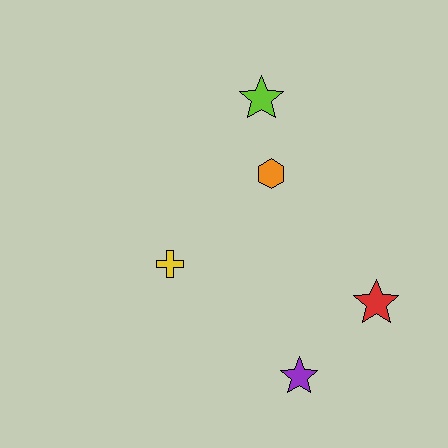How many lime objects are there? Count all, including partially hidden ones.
There is 1 lime object.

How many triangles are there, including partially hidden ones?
There are no triangles.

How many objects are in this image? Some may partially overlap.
There are 5 objects.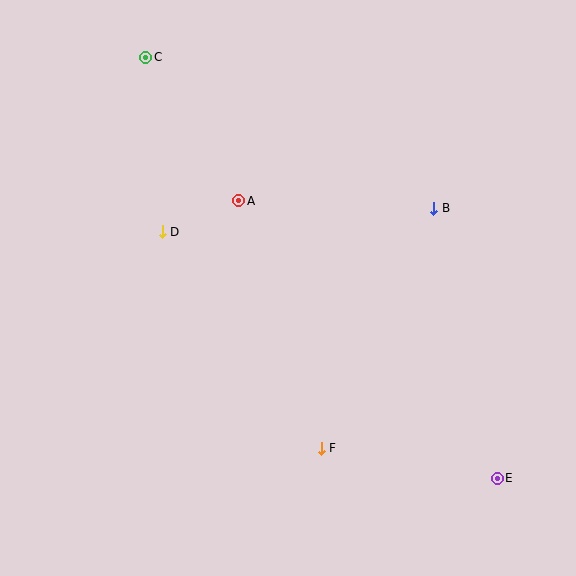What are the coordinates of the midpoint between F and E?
The midpoint between F and E is at (409, 463).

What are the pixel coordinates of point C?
Point C is at (146, 57).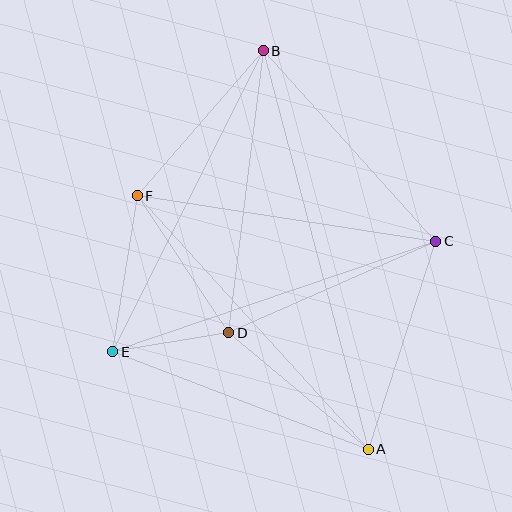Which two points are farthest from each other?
Points A and B are farthest from each other.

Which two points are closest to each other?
Points D and E are closest to each other.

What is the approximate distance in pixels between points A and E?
The distance between A and E is approximately 274 pixels.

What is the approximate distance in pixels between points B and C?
The distance between B and C is approximately 257 pixels.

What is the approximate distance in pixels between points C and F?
The distance between C and F is approximately 302 pixels.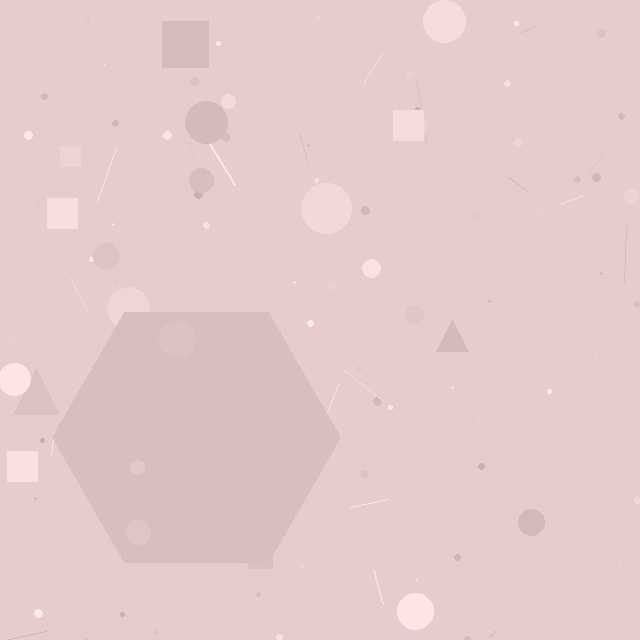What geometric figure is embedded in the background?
A hexagon is embedded in the background.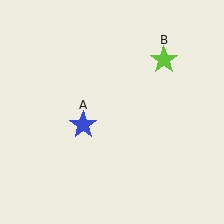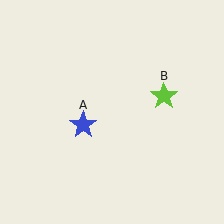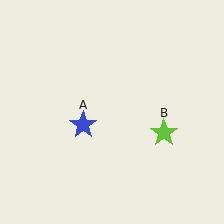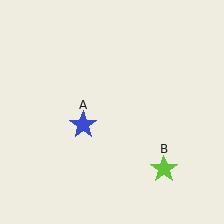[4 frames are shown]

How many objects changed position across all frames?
1 object changed position: lime star (object B).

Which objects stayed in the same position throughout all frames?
Blue star (object A) remained stationary.